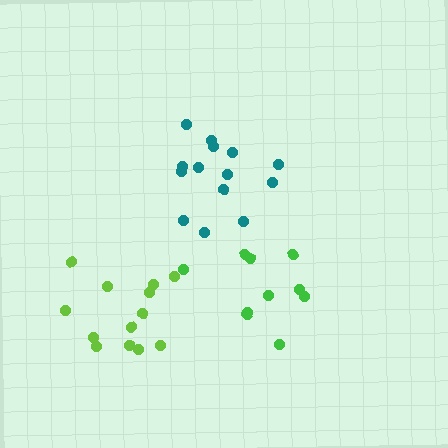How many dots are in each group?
Group 1: 14 dots, Group 2: 10 dots, Group 3: 13 dots (37 total).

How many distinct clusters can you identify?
There are 3 distinct clusters.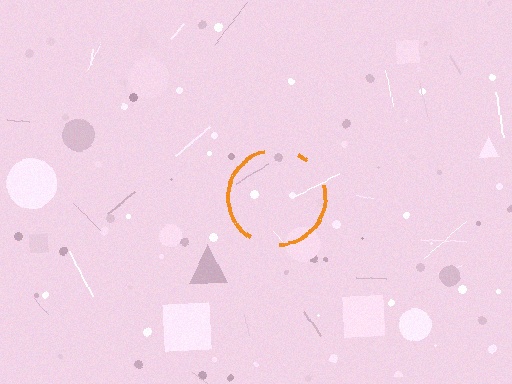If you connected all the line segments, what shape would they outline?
They would outline a circle.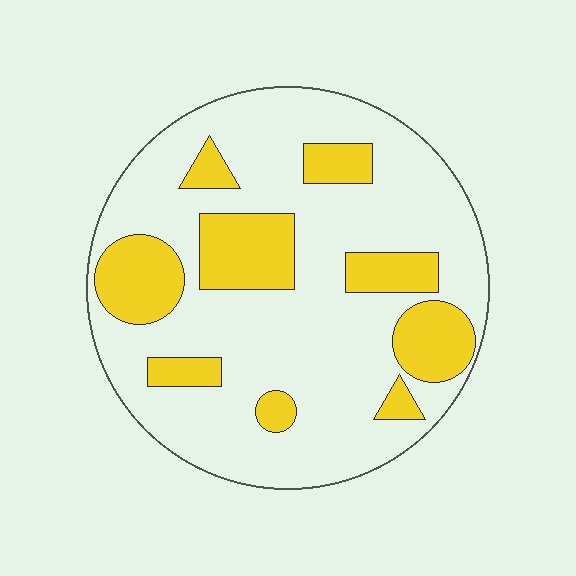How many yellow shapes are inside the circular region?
9.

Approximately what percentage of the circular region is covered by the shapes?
Approximately 25%.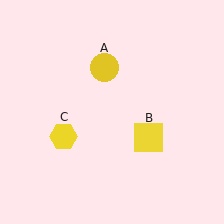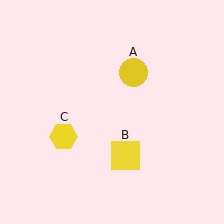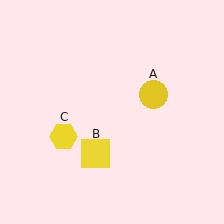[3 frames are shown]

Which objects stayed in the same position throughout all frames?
Yellow hexagon (object C) remained stationary.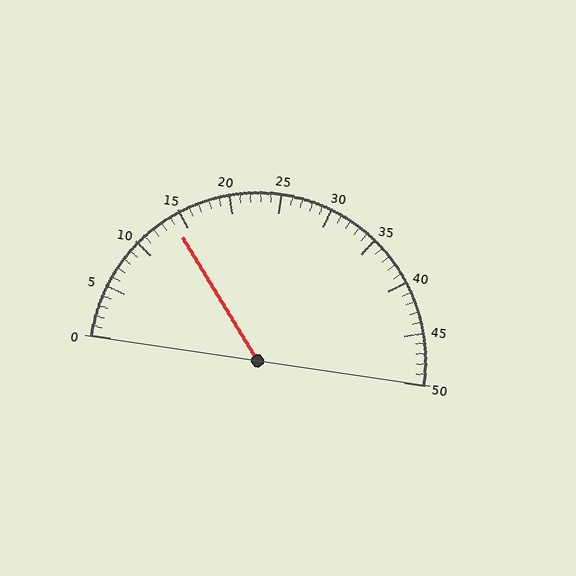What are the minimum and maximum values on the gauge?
The gauge ranges from 0 to 50.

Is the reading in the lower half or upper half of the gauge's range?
The reading is in the lower half of the range (0 to 50).